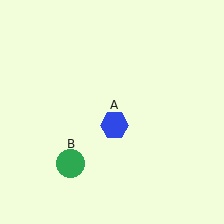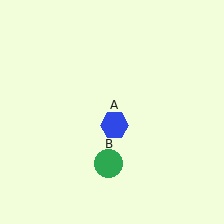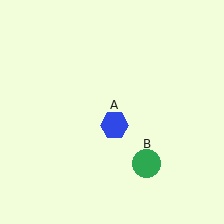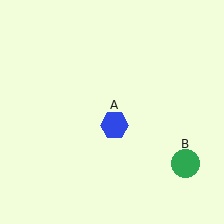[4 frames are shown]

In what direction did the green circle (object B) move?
The green circle (object B) moved right.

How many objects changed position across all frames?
1 object changed position: green circle (object B).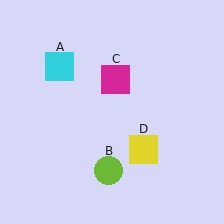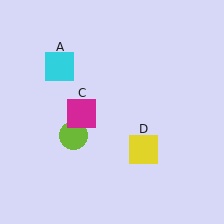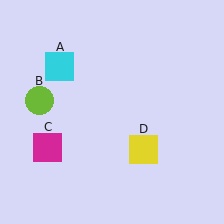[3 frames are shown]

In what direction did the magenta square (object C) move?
The magenta square (object C) moved down and to the left.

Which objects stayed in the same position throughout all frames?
Cyan square (object A) and yellow square (object D) remained stationary.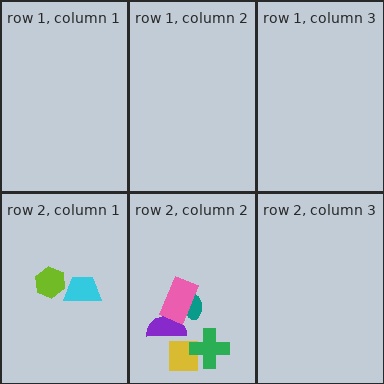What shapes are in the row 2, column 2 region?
The purple semicircle, the teal ellipse, the yellow square, the green cross, the pink rectangle.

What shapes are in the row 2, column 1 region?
The cyan trapezoid, the lime hexagon.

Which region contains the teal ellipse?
The row 2, column 2 region.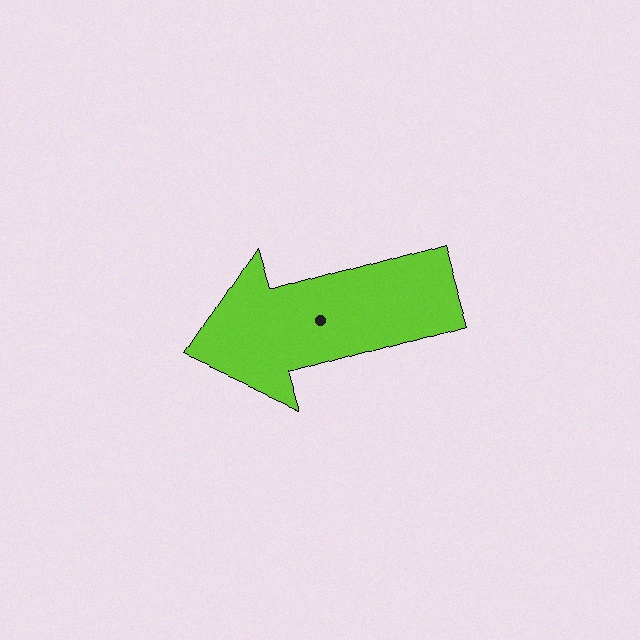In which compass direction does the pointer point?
West.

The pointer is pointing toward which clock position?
Roughly 8 o'clock.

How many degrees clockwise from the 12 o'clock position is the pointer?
Approximately 254 degrees.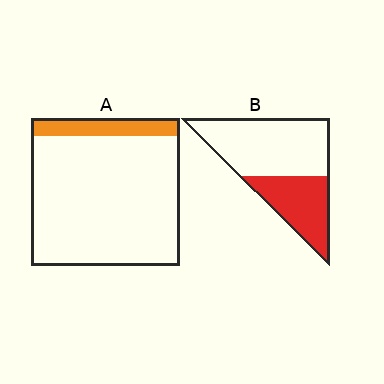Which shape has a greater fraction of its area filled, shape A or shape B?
Shape B.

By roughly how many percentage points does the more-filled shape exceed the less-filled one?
By roughly 25 percentage points (B over A).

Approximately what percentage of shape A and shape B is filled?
A is approximately 10% and B is approximately 35%.